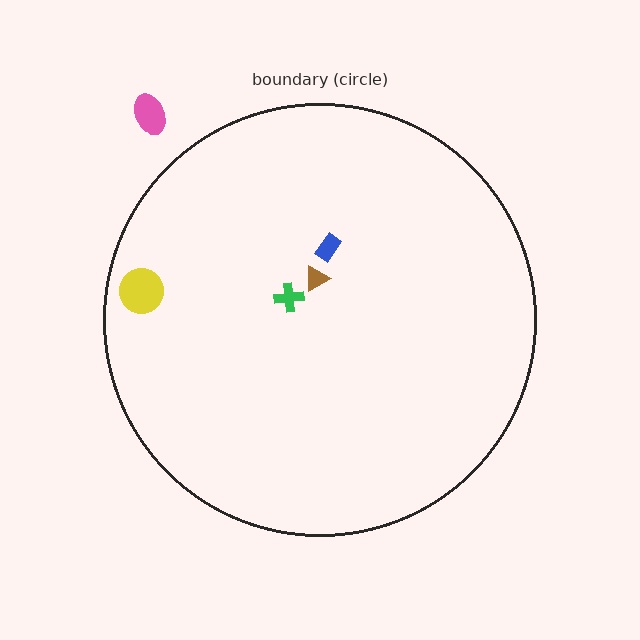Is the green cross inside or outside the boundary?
Inside.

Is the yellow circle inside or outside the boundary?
Inside.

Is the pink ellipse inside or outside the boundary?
Outside.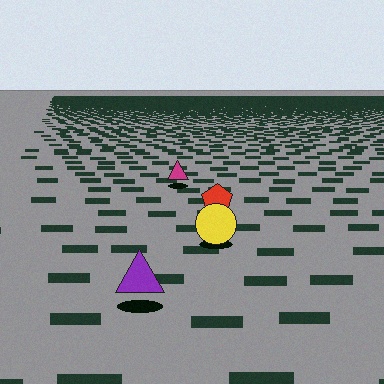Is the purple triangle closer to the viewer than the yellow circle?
Yes. The purple triangle is closer — you can tell from the texture gradient: the ground texture is coarser near it.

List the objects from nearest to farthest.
From nearest to farthest: the purple triangle, the yellow circle, the red pentagon, the magenta triangle.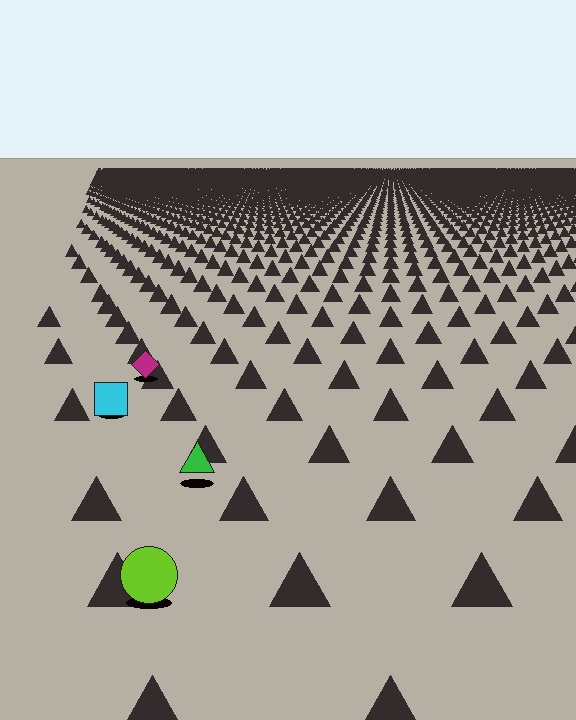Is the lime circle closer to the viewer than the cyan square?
Yes. The lime circle is closer — you can tell from the texture gradient: the ground texture is coarser near it.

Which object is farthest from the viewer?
The magenta diamond is farthest from the viewer. It appears smaller and the ground texture around it is denser.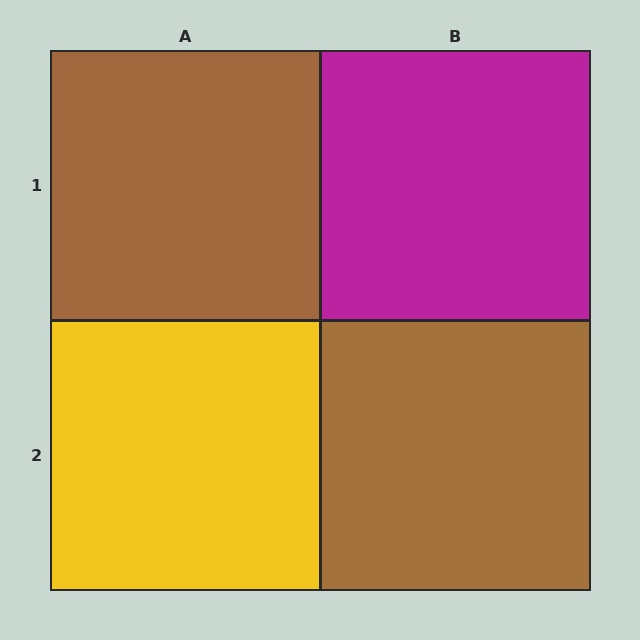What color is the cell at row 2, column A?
Yellow.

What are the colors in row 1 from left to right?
Brown, magenta.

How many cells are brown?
2 cells are brown.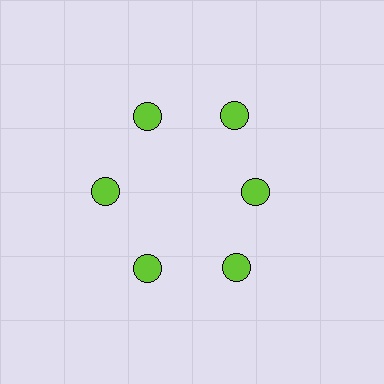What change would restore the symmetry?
The symmetry would be restored by moving it outward, back onto the ring so that all 6 circles sit at equal angles and equal distance from the center.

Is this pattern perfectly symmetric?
No. The 6 lime circles are arranged in a ring, but one element near the 3 o'clock position is pulled inward toward the center, breaking the 6-fold rotational symmetry.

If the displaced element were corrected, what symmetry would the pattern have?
It would have 6-fold rotational symmetry — the pattern would map onto itself every 60 degrees.